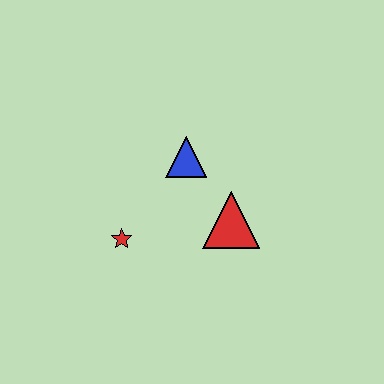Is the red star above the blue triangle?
No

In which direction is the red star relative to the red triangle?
The red star is to the left of the red triangle.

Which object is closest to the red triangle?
The blue triangle is closest to the red triangle.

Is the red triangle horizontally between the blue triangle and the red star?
No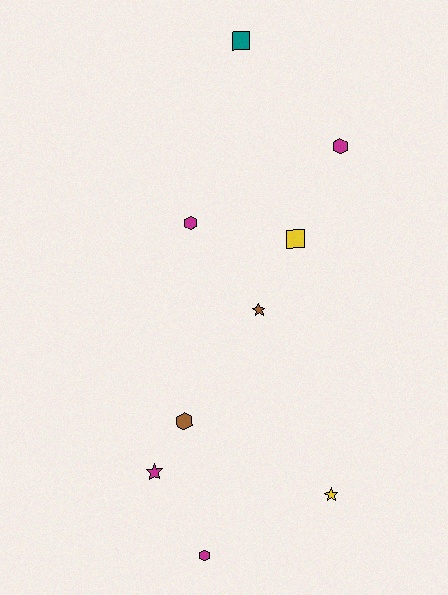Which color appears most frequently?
Magenta, with 4 objects.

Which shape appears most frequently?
Hexagon, with 4 objects.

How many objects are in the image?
There are 9 objects.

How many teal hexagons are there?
There are no teal hexagons.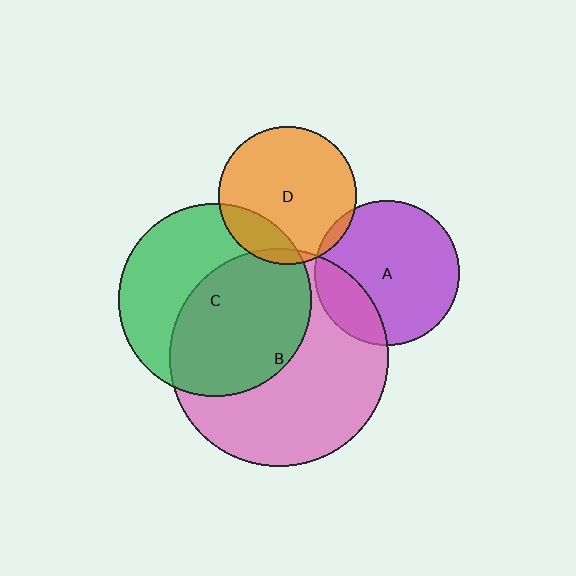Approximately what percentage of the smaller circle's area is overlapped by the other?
Approximately 20%.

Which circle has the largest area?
Circle B (pink).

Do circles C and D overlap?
Yes.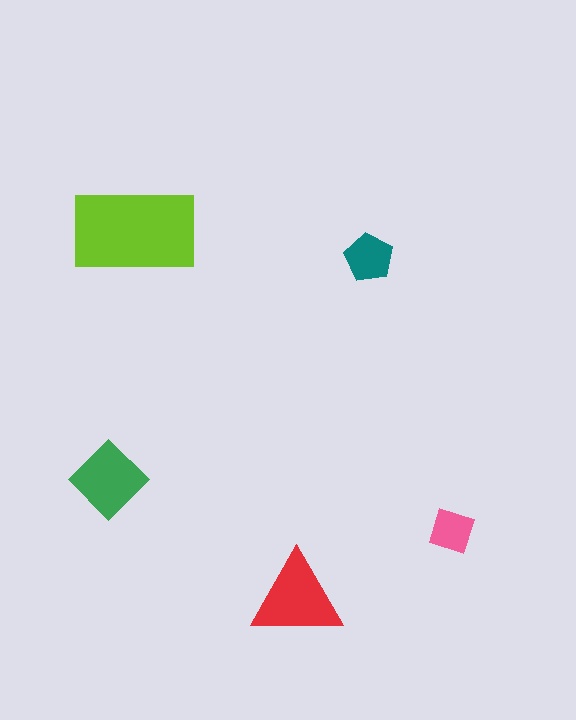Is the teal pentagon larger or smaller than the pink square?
Larger.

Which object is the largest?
The lime rectangle.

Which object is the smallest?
The pink square.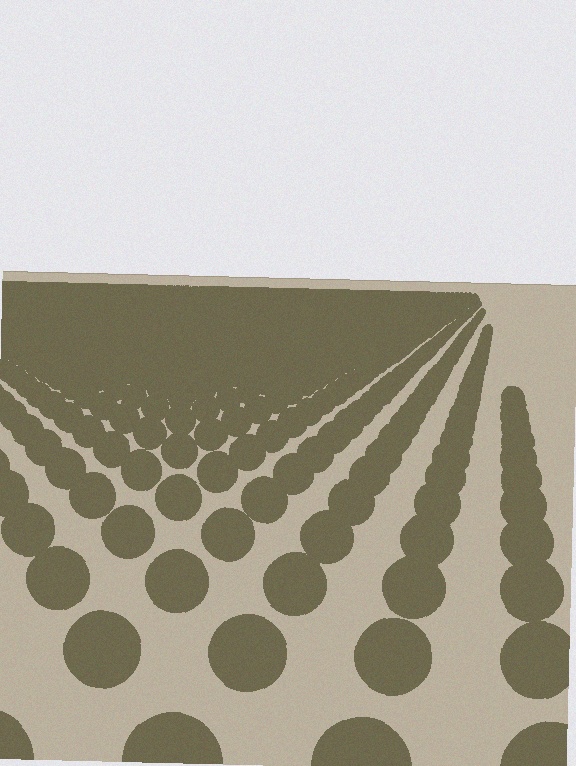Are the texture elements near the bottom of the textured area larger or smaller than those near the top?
Larger. Near the bottom, elements are closer to the viewer and appear at a bigger on-screen size.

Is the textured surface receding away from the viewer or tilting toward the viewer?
The surface is receding away from the viewer. Texture elements get smaller and denser toward the top.